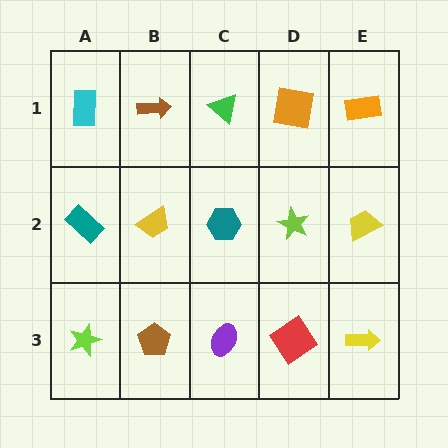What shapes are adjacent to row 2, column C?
A green triangle (row 1, column C), a purple ellipse (row 3, column C), a yellow trapezoid (row 2, column B), a lime star (row 2, column D).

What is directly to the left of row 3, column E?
A red diamond.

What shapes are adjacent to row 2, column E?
An orange rectangle (row 1, column E), a yellow arrow (row 3, column E), a lime star (row 2, column D).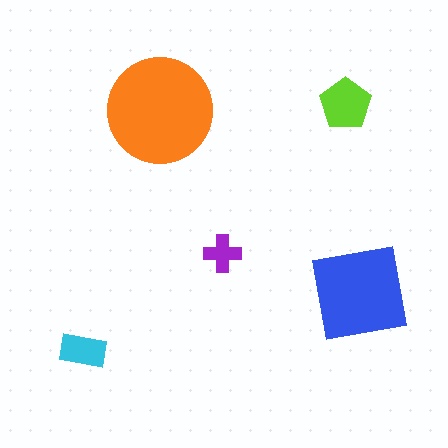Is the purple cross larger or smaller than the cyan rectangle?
Smaller.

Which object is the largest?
The orange circle.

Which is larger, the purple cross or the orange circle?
The orange circle.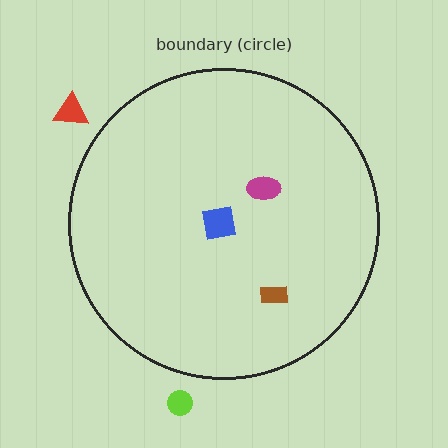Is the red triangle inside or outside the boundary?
Outside.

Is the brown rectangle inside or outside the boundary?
Inside.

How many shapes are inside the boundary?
3 inside, 2 outside.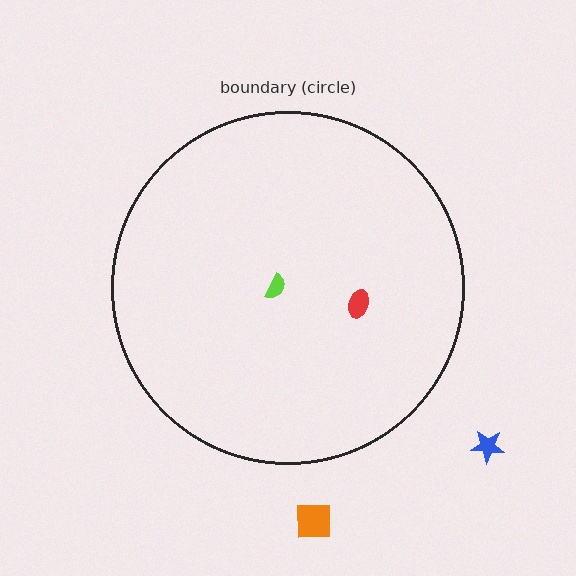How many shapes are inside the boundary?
2 inside, 2 outside.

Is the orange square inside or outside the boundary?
Outside.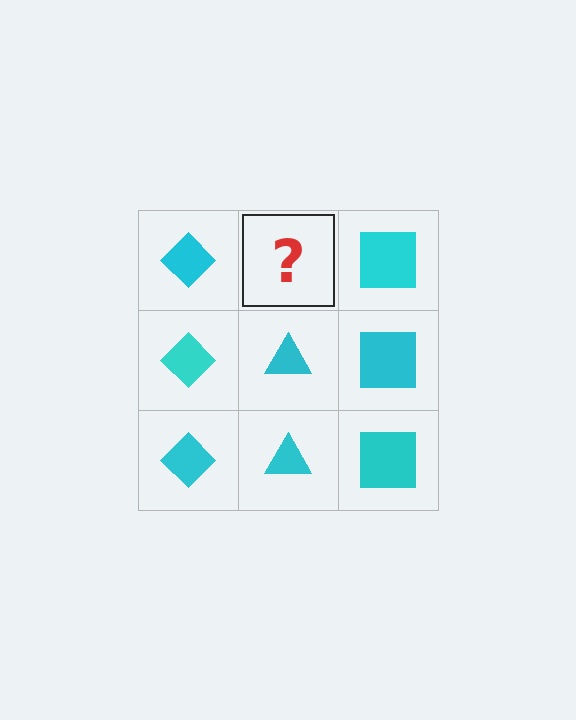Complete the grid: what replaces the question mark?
The question mark should be replaced with a cyan triangle.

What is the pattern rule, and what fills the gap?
The rule is that each column has a consistent shape. The gap should be filled with a cyan triangle.